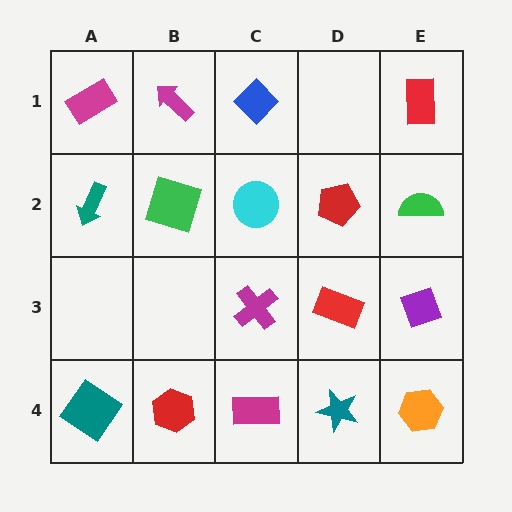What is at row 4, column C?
A magenta rectangle.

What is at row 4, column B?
A red hexagon.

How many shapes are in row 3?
3 shapes.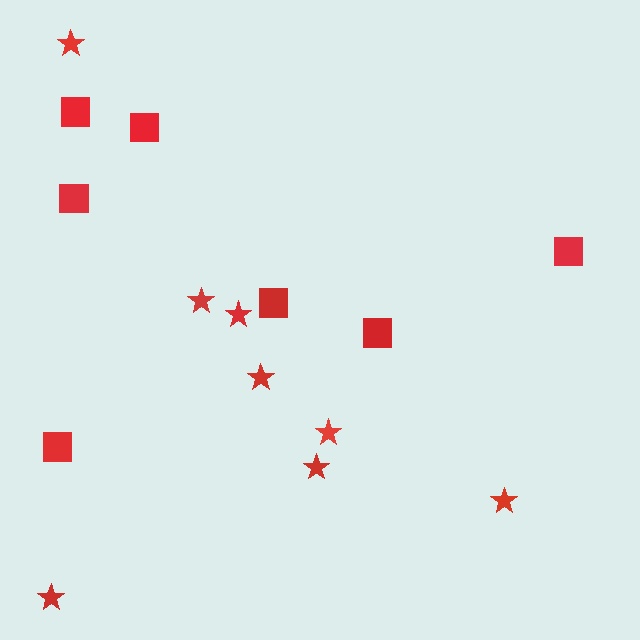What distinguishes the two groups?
There are 2 groups: one group of stars (8) and one group of squares (7).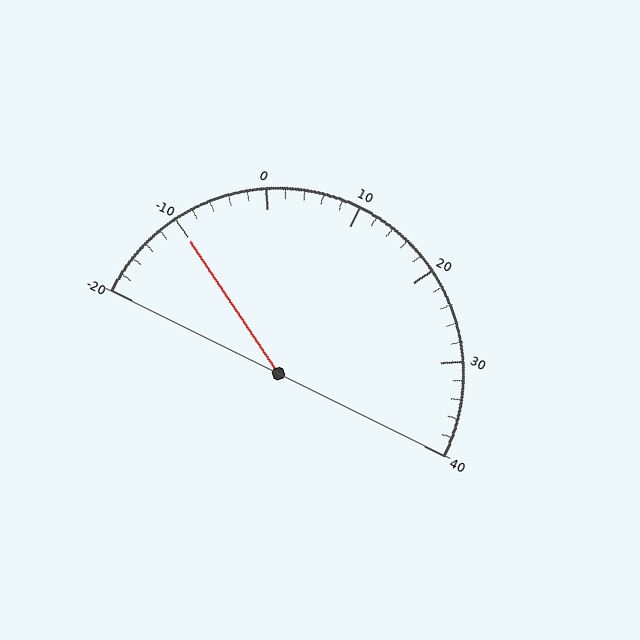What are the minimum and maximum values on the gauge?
The gauge ranges from -20 to 40.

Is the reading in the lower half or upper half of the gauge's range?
The reading is in the lower half of the range (-20 to 40).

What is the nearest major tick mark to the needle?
The nearest major tick mark is -10.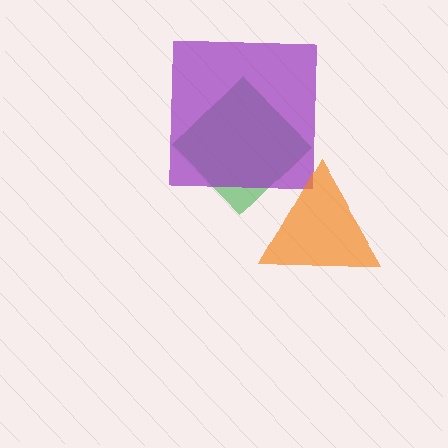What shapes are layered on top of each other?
The layered shapes are: a green diamond, a purple square, an orange triangle.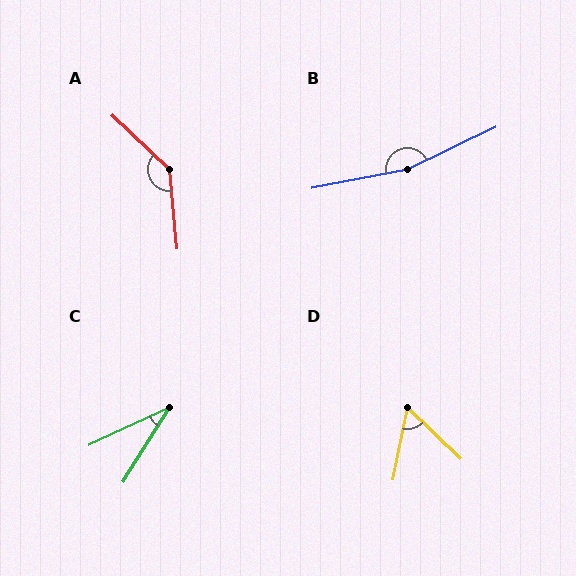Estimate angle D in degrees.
Approximately 58 degrees.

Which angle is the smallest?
C, at approximately 33 degrees.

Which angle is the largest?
B, at approximately 165 degrees.